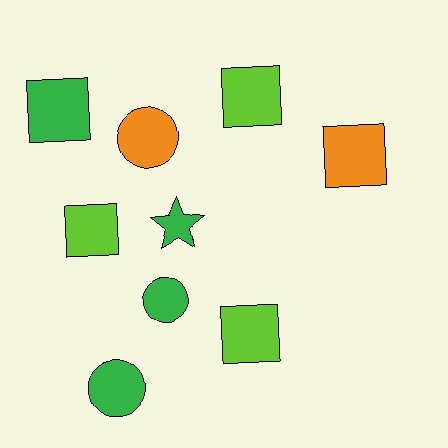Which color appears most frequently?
Green, with 4 objects.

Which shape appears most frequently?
Square, with 5 objects.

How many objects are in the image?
There are 9 objects.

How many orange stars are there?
There are no orange stars.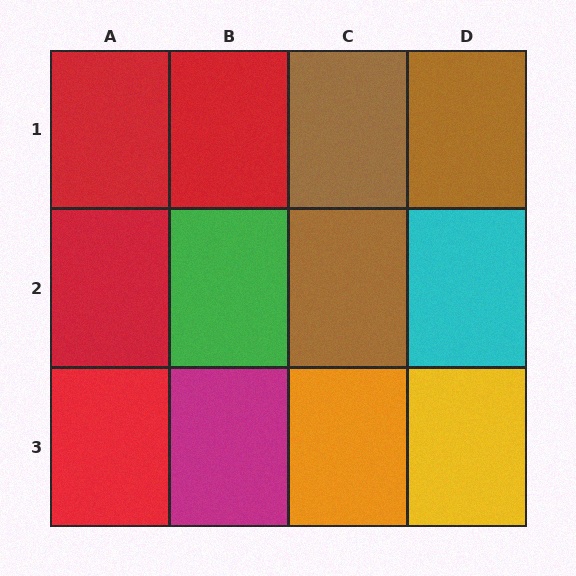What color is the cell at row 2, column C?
Brown.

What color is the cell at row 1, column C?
Brown.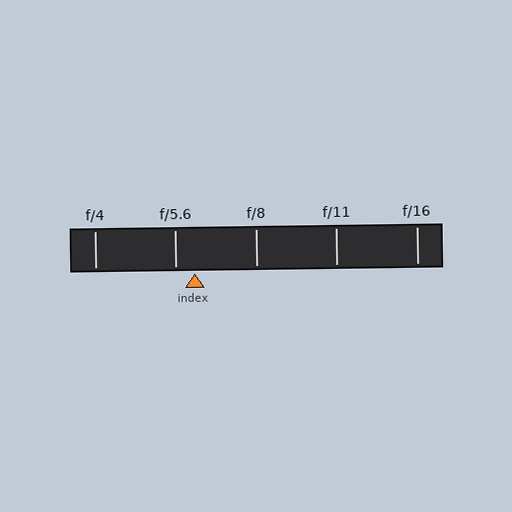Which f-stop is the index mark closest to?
The index mark is closest to f/5.6.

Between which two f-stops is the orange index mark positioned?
The index mark is between f/5.6 and f/8.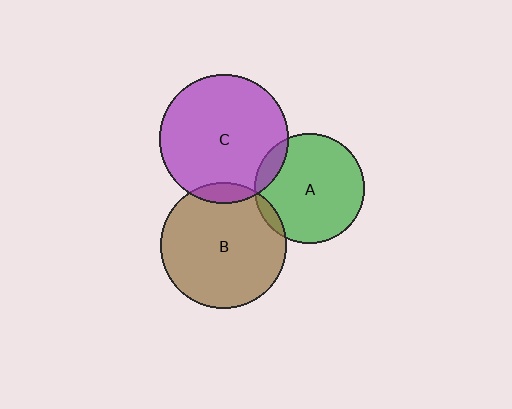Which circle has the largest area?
Circle C (purple).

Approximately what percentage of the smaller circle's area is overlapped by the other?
Approximately 10%.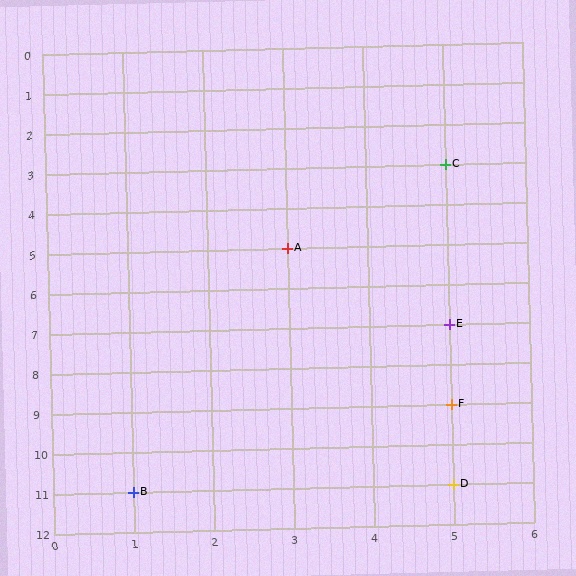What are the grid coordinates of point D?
Point D is at grid coordinates (5, 11).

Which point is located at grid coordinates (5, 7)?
Point E is at (5, 7).